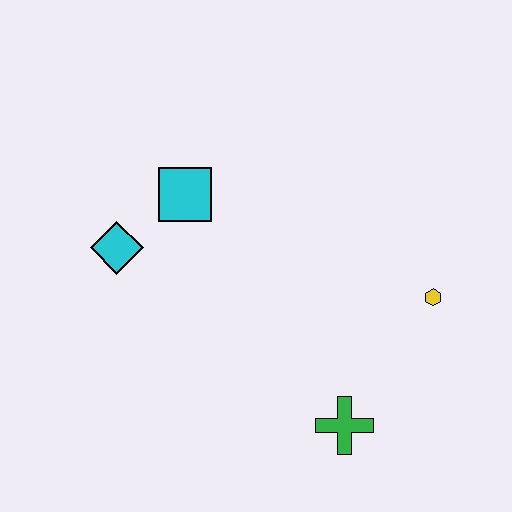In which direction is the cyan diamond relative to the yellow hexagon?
The cyan diamond is to the left of the yellow hexagon.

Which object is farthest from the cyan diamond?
The yellow hexagon is farthest from the cyan diamond.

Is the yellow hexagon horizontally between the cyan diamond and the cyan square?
No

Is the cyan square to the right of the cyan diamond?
Yes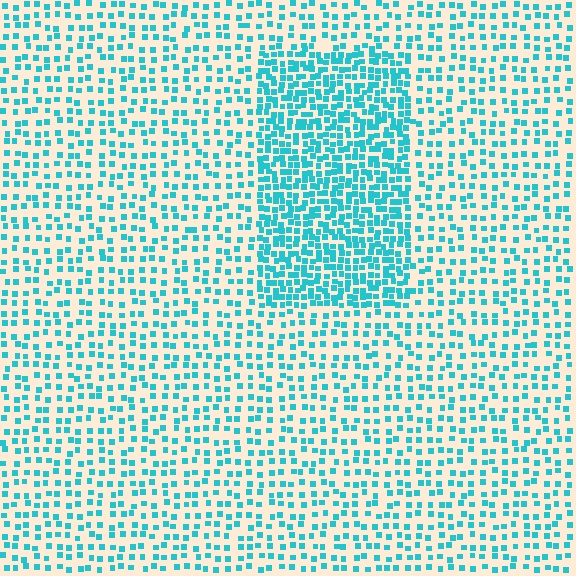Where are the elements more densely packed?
The elements are more densely packed inside the rectangle boundary.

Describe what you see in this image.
The image contains small cyan elements arranged at two different densities. A rectangle-shaped region is visible where the elements are more densely packed than the surrounding area.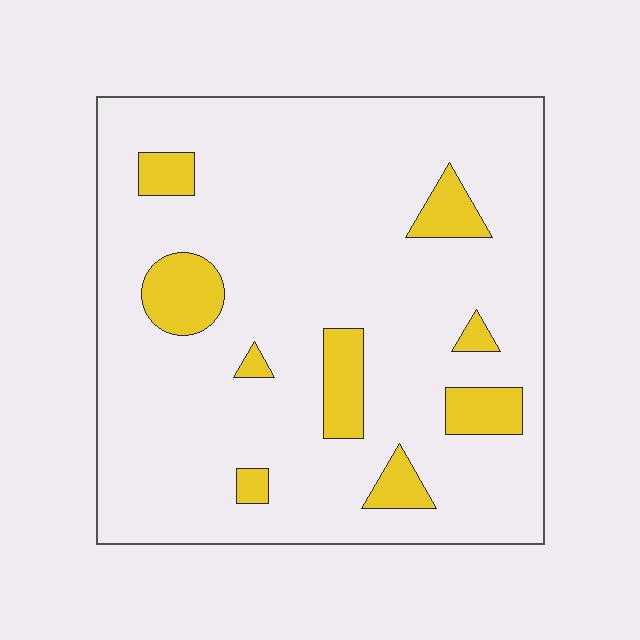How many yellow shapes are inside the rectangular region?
9.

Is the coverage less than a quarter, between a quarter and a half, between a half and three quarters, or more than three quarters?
Less than a quarter.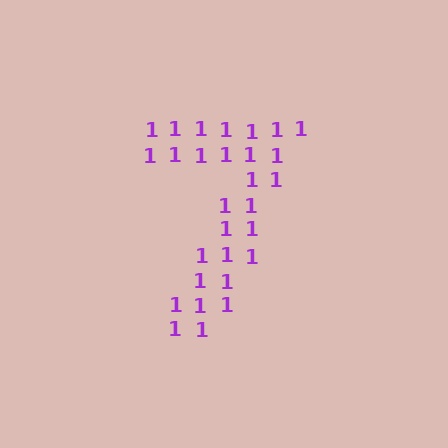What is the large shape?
The large shape is the digit 7.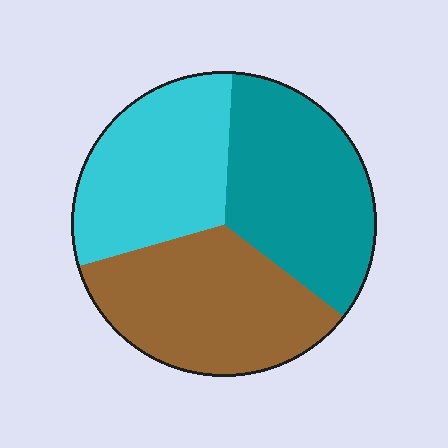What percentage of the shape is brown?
Brown takes up about one third (1/3) of the shape.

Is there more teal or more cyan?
Teal.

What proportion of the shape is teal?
Teal takes up about one third (1/3) of the shape.